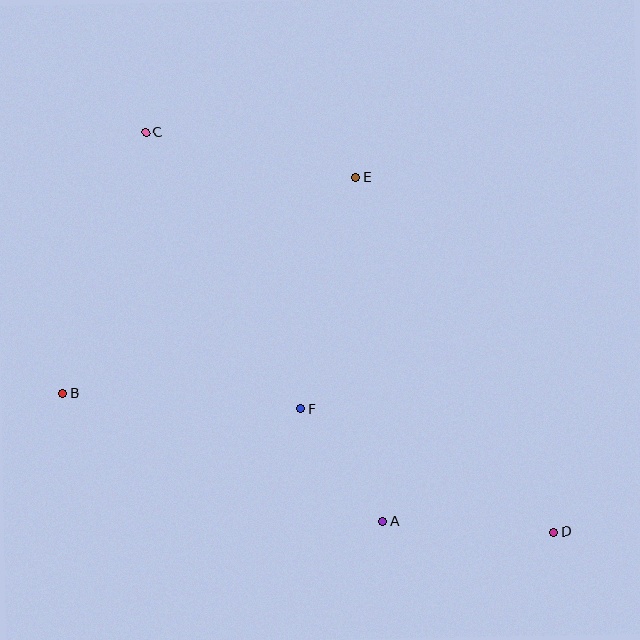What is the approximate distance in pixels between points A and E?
The distance between A and E is approximately 345 pixels.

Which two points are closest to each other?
Points A and F are closest to each other.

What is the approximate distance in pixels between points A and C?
The distance between A and C is approximately 455 pixels.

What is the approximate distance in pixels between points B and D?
The distance between B and D is approximately 510 pixels.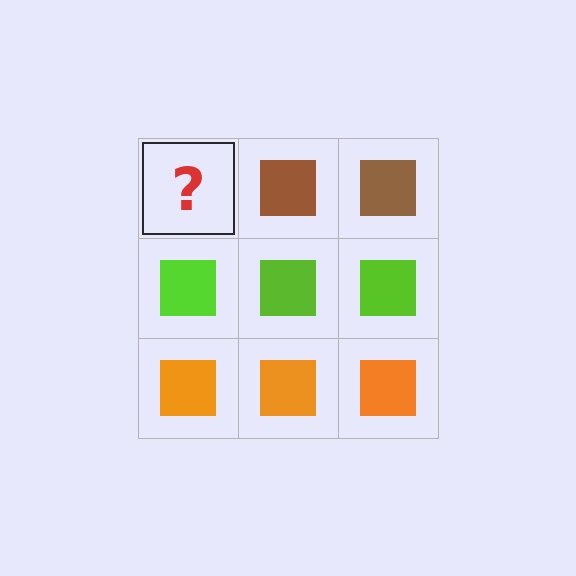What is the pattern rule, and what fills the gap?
The rule is that each row has a consistent color. The gap should be filled with a brown square.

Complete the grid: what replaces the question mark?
The question mark should be replaced with a brown square.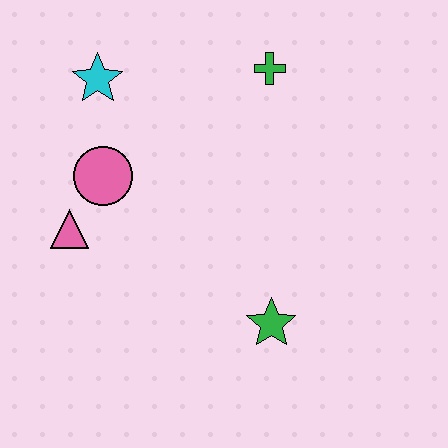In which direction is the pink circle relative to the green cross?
The pink circle is to the left of the green cross.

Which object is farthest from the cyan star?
The green star is farthest from the cyan star.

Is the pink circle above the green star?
Yes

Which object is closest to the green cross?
The cyan star is closest to the green cross.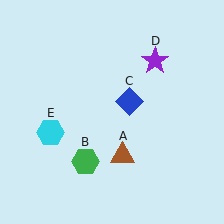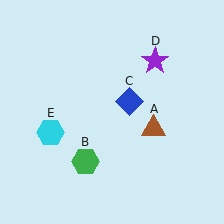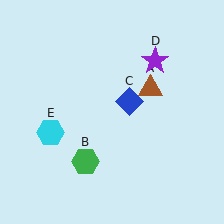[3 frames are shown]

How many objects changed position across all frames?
1 object changed position: brown triangle (object A).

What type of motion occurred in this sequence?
The brown triangle (object A) rotated counterclockwise around the center of the scene.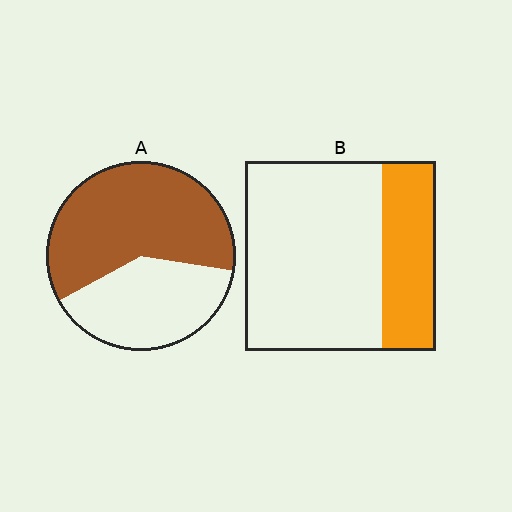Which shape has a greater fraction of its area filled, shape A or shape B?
Shape A.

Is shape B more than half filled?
No.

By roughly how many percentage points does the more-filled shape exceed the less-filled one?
By roughly 30 percentage points (A over B).